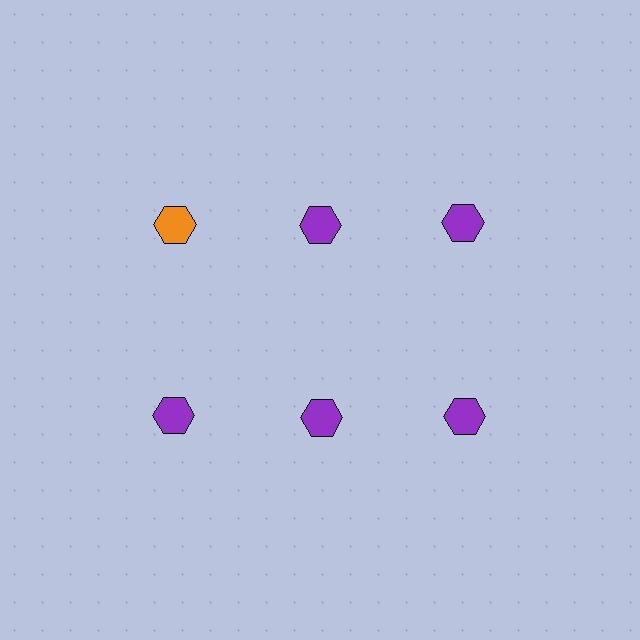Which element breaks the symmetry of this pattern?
The orange hexagon in the top row, leftmost column breaks the symmetry. All other shapes are purple hexagons.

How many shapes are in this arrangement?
There are 6 shapes arranged in a grid pattern.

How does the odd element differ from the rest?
It has a different color: orange instead of purple.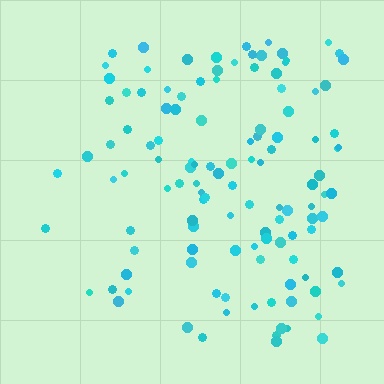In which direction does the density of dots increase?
From left to right, with the right side densest.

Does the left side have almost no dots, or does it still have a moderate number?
Still a moderate number, just noticeably fewer than the right.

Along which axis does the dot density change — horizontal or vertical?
Horizontal.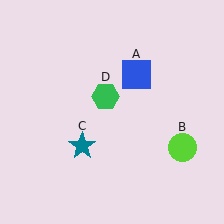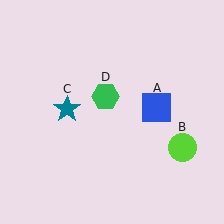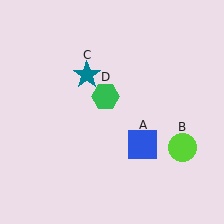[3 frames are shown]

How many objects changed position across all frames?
2 objects changed position: blue square (object A), teal star (object C).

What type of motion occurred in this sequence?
The blue square (object A), teal star (object C) rotated clockwise around the center of the scene.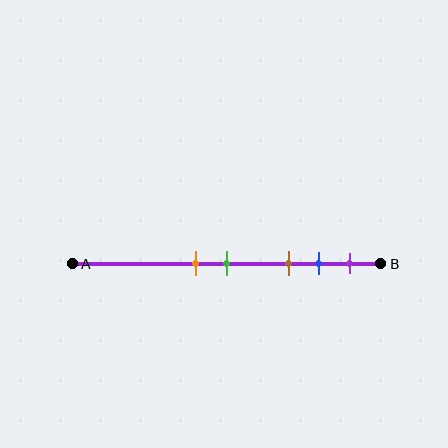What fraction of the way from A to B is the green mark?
The green mark is approximately 50% (0.5) of the way from A to B.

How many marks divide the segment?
There are 5 marks dividing the segment.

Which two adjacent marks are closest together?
The orange and green marks are the closest adjacent pair.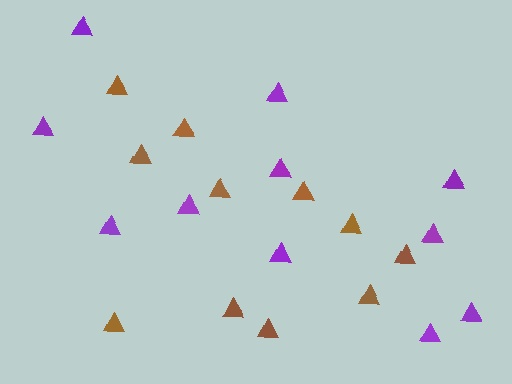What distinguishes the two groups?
There are 2 groups: one group of purple triangles (11) and one group of brown triangles (11).